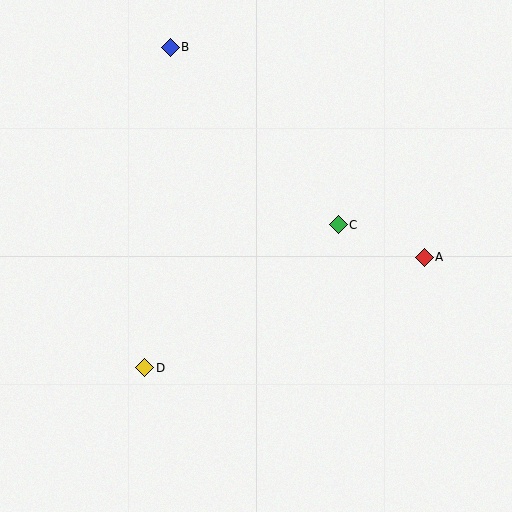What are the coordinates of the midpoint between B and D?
The midpoint between B and D is at (158, 208).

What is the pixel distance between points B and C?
The distance between B and C is 244 pixels.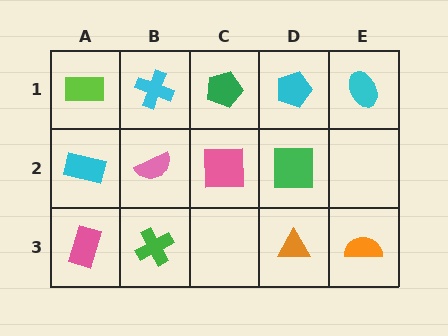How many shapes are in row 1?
5 shapes.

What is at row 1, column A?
A lime rectangle.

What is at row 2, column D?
A green square.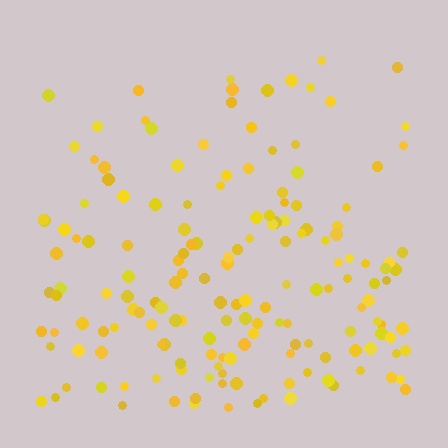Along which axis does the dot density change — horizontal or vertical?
Vertical.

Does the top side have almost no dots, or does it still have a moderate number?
Still a moderate number, just noticeably fewer than the bottom.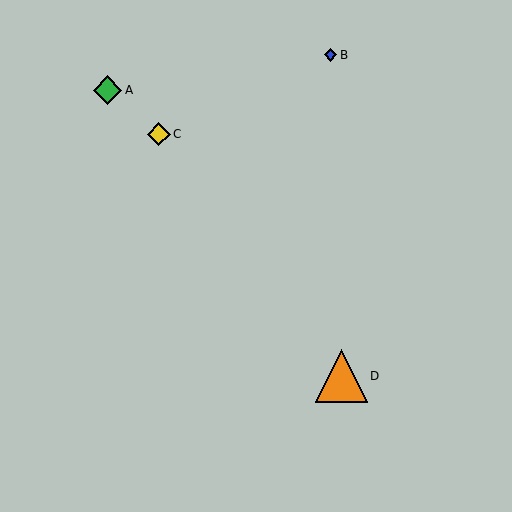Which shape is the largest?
The orange triangle (labeled D) is the largest.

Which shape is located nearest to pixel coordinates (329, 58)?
The blue diamond (labeled B) at (331, 55) is nearest to that location.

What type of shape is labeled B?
Shape B is a blue diamond.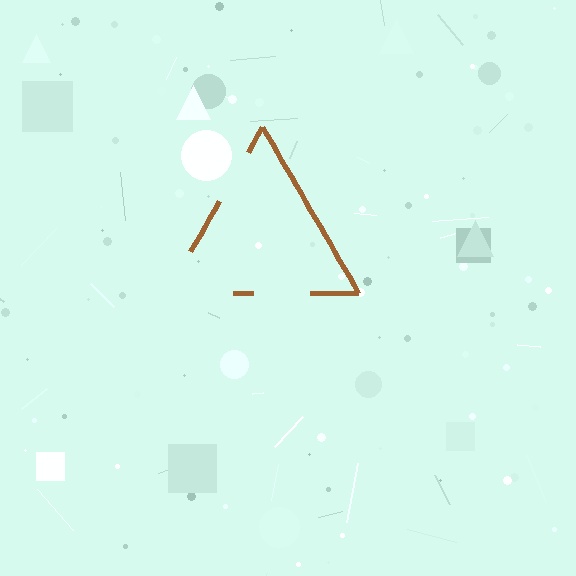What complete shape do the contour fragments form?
The contour fragments form a triangle.